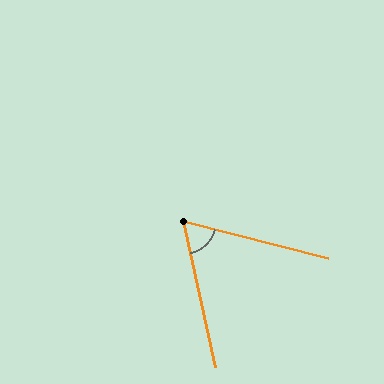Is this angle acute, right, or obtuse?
It is acute.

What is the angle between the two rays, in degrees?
Approximately 63 degrees.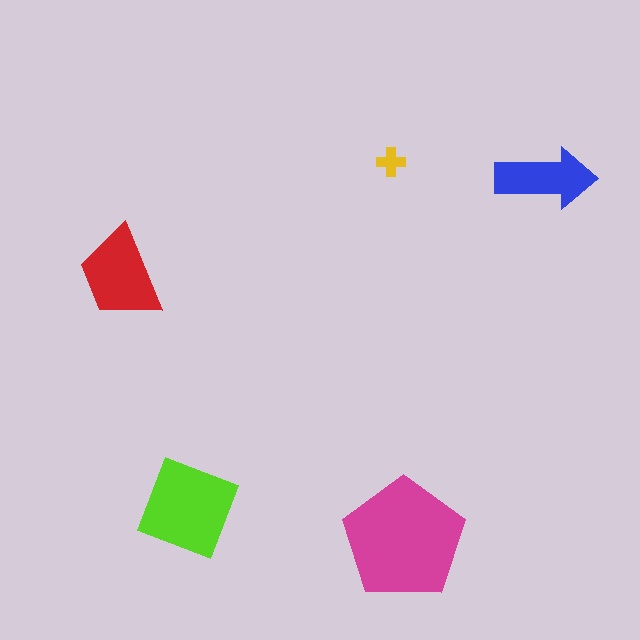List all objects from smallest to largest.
The yellow cross, the blue arrow, the red trapezoid, the lime diamond, the magenta pentagon.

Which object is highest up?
The yellow cross is topmost.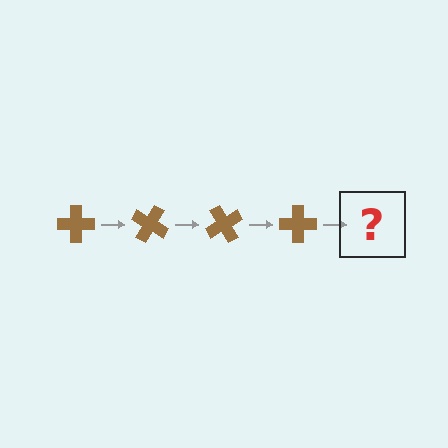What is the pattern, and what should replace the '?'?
The pattern is that the cross rotates 30 degrees each step. The '?' should be a brown cross rotated 120 degrees.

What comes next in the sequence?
The next element should be a brown cross rotated 120 degrees.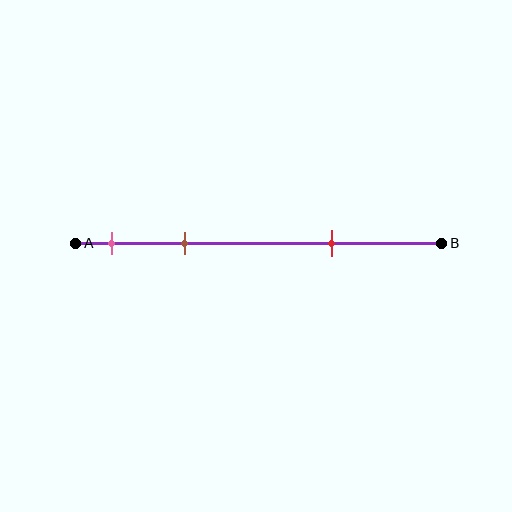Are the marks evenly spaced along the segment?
No, the marks are not evenly spaced.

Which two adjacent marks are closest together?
The pink and brown marks are the closest adjacent pair.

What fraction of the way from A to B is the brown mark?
The brown mark is approximately 30% (0.3) of the way from A to B.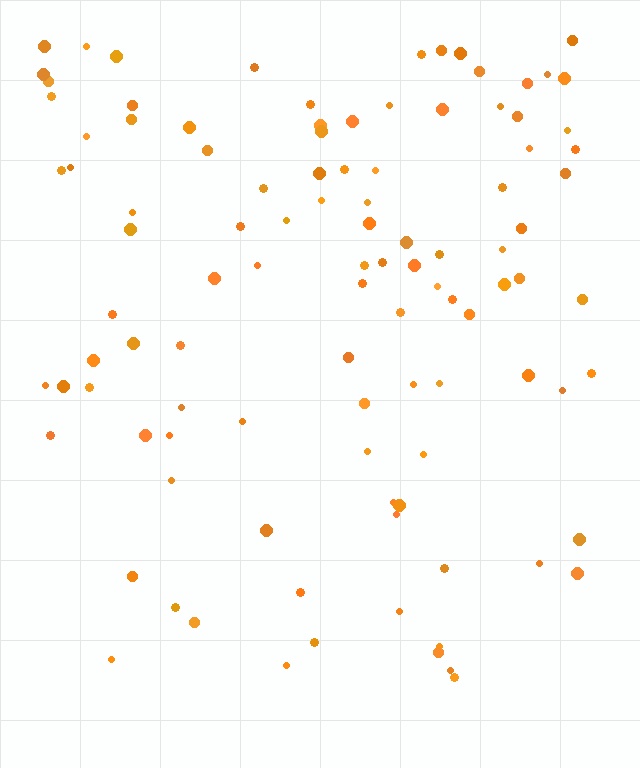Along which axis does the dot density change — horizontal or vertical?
Vertical.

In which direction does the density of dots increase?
From bottom to top, with the top side densest.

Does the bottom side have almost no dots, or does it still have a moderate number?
Still a moderate number, just noticeably fewer than the top.